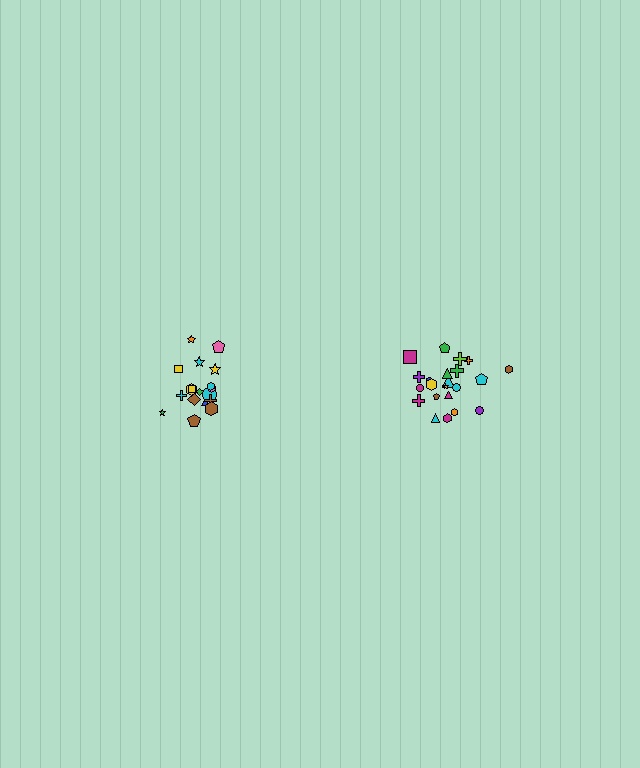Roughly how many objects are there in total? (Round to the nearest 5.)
Roughly 40 objects in total.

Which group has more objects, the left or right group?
The right group.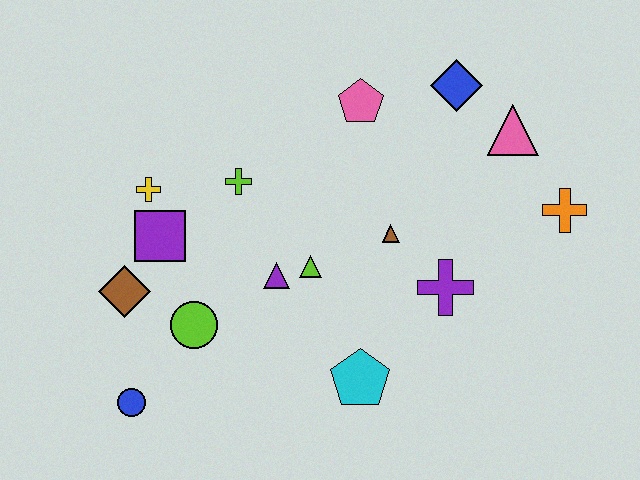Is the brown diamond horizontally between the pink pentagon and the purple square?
No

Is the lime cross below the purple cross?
No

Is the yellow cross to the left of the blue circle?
No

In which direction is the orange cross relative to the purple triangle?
The orange cross is to the right of the purple triangle.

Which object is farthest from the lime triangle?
The orange cross is farthest from the lime triangle.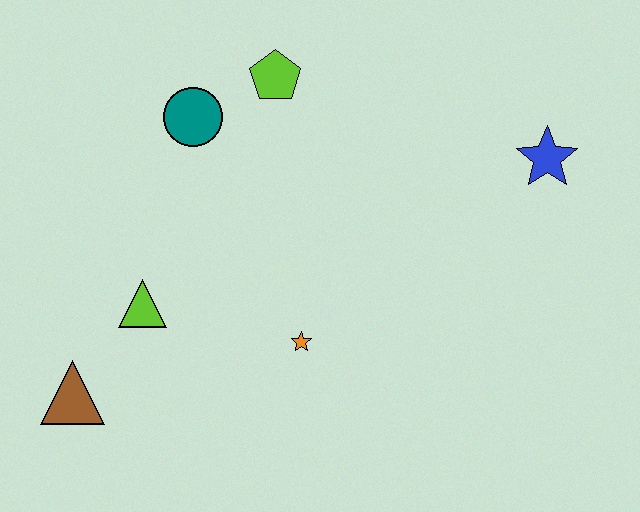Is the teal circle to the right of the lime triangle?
Yes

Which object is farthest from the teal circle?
The blue star is farthest from the teal circle.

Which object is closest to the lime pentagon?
The teal circle is closest to the lime pentagon.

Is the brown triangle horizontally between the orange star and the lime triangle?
No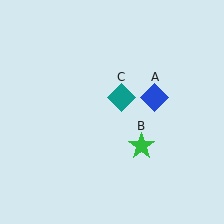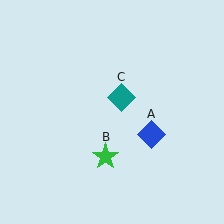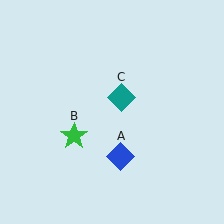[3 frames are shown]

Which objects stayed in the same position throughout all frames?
Teal diamond (object C) remained stationary.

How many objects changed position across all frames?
2 objects changed position: blue diamond (object A), green star (object B).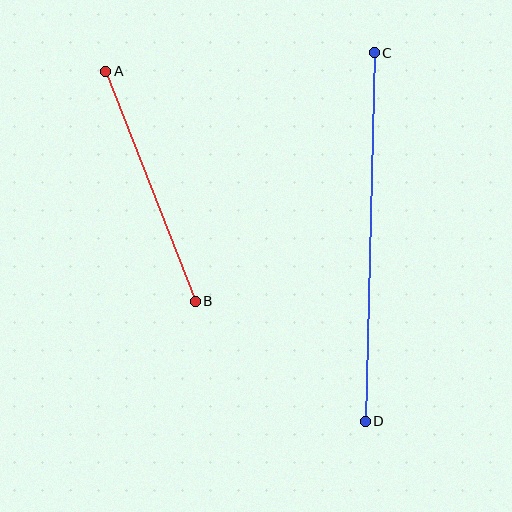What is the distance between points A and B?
The distance is approximately 246 pixels.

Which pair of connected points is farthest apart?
Points C and D are farthest apart.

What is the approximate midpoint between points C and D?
The midpoint is at approximately (370, 237) pixels.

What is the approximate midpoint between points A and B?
The midpoint is at approximately (151, 186) pixels.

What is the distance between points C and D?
The distance is approximately 369 pixels.